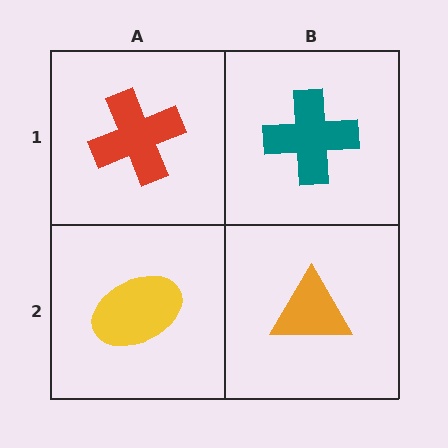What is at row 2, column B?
An orange triangle.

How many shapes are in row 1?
2 shapes.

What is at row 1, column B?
A teal cross.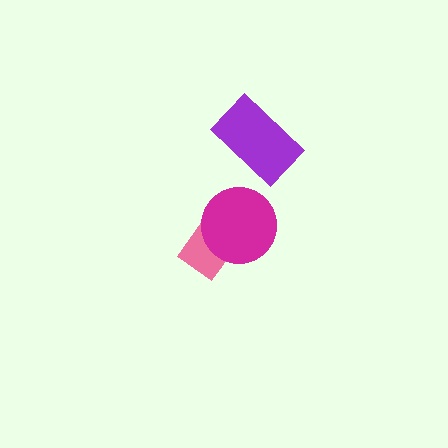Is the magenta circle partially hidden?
No, no other shape covers it.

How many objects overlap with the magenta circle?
1 object overlaps with the magenta circle.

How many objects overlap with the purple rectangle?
0 objects overlap with the purple rectangle.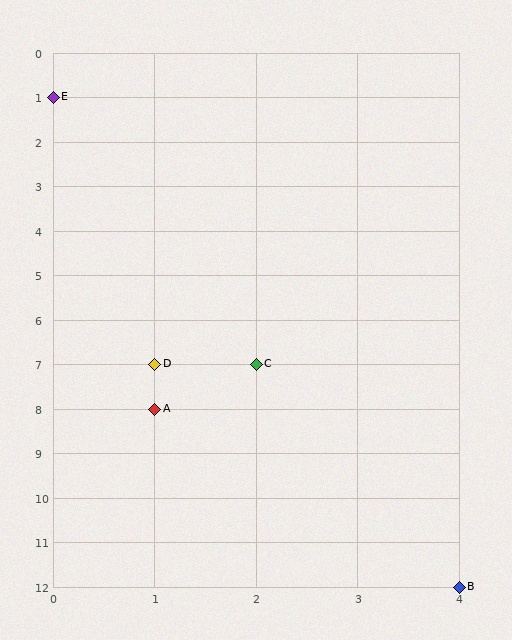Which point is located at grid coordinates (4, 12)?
Point B is at (4, 12).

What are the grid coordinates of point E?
Point E is at grid coordinates (0, 1).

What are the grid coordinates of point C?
Point C is at grid coordinates (2, 7).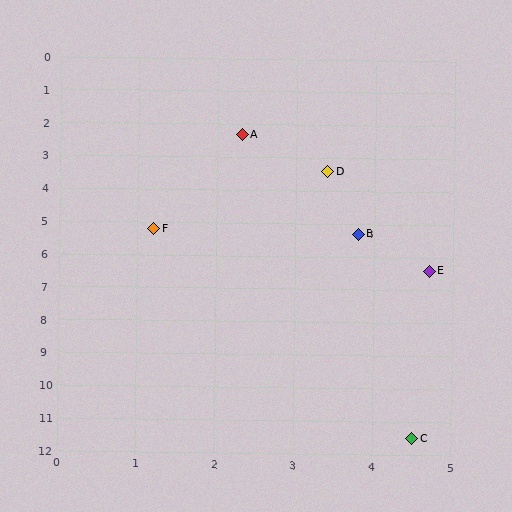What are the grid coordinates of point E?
Point E is at approximately (4.7, 6.4).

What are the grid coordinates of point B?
Point B is at approximately (3.8, 5.3).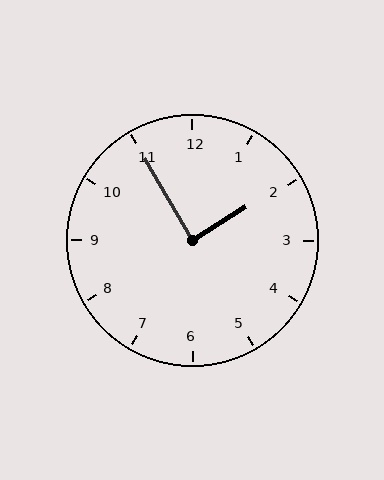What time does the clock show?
1:55.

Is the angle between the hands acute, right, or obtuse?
It is right.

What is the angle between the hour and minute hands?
Approximately 88 degrees.